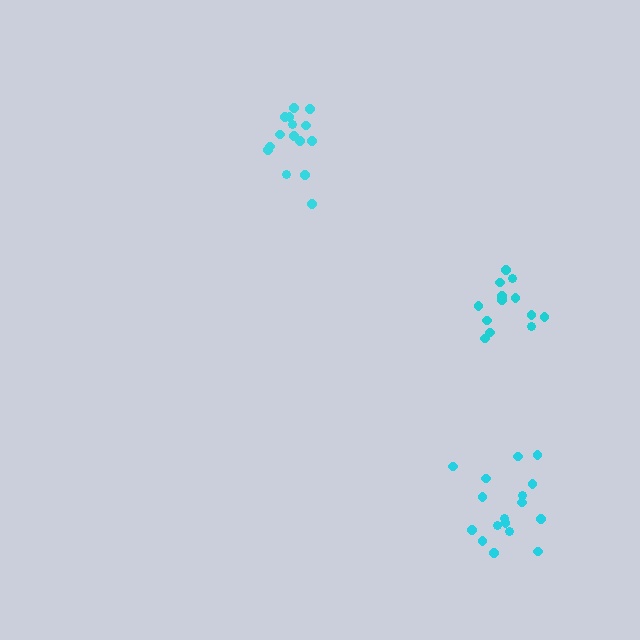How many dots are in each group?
Group 1: 15 dots, Group 2: 17 dots, Group 3: 13 dots (45 total).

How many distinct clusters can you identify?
There are 3 distinct clusters.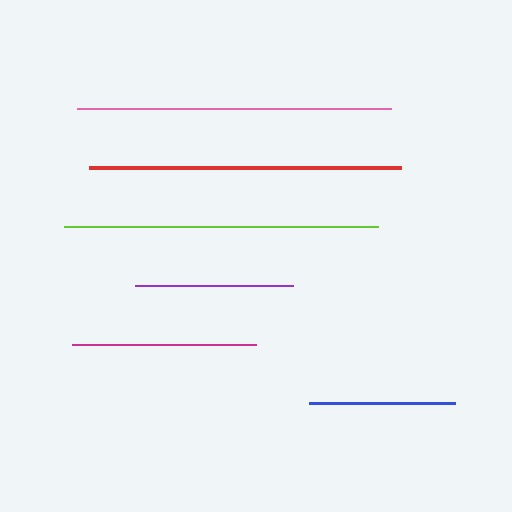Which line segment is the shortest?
The blue line is the shortest at approximately 146 pixels.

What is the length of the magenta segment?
The magenta segment is approximately 184 pixels long.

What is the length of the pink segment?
The pink segment is approximately 314 pixels long.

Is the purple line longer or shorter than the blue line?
The purple line is longer than the blue line.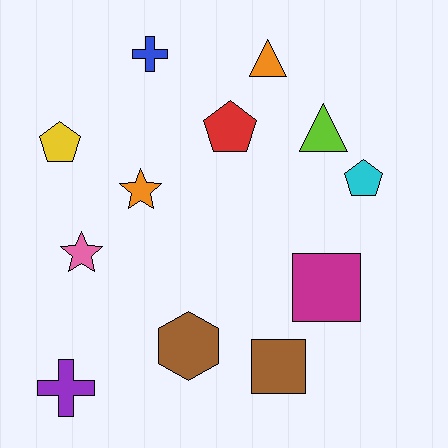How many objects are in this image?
There are 12 objects.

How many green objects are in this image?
There are no green objects.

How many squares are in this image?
There are 2 squares.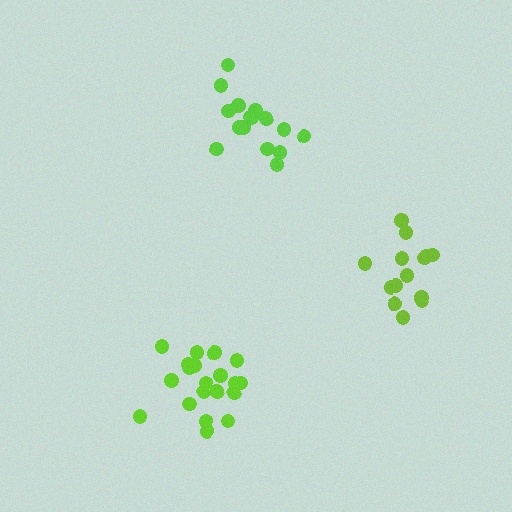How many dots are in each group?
Group 1: 20 dots, Group 2: 15 dots, Group 3: 14 dots (49 total).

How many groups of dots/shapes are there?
There are 3 groups.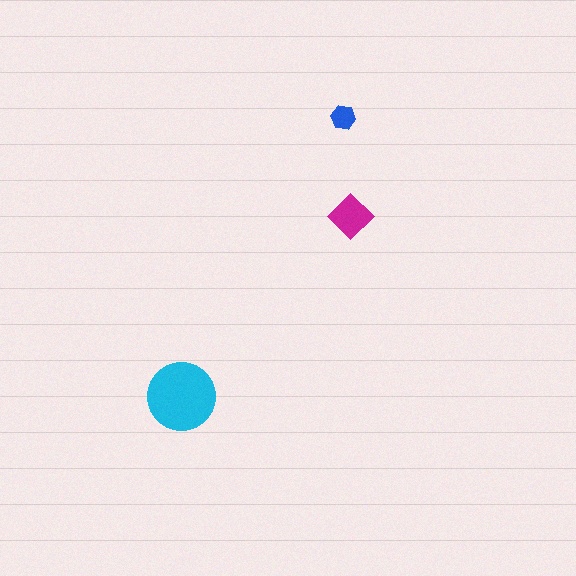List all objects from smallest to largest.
The blue hexagon, the magenta diamond, the cyan circle.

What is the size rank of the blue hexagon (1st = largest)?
3rd.